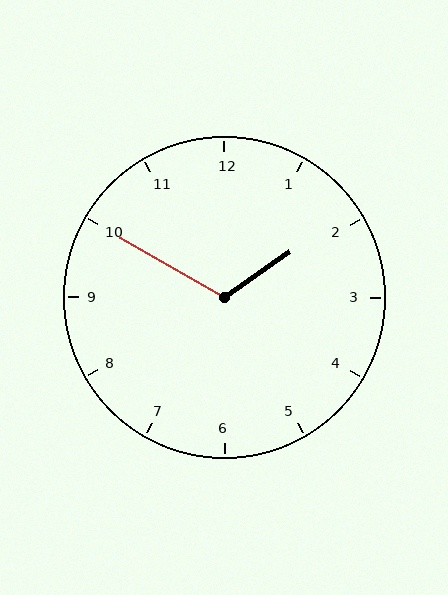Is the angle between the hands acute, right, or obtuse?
It is obtuse.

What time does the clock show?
1:50.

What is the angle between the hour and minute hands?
Approximately 115 degrees.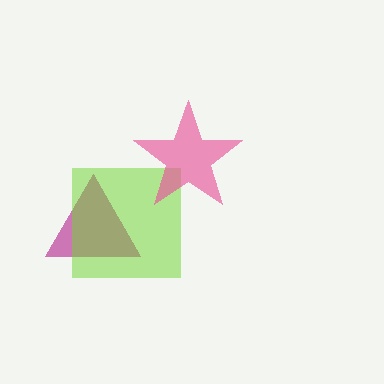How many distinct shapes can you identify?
There are 3 distinct shapes: a magenta triangle, a lime square, a pink star.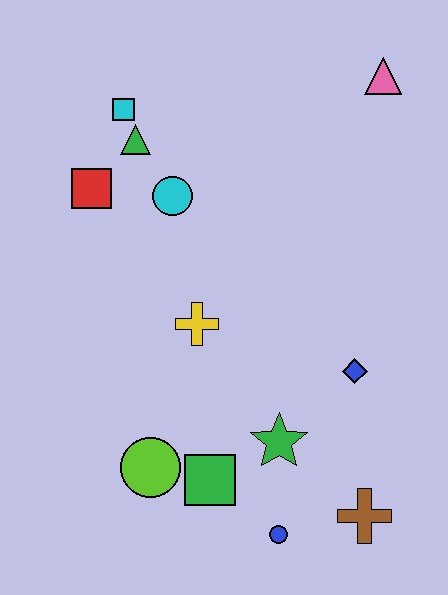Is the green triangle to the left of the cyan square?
No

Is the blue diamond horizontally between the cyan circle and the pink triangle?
Yes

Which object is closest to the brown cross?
The blue circle is closest to the brown cross.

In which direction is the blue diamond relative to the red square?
The blue diamond is to the right of the red square.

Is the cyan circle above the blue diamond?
Yes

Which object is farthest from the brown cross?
The cyan square is farthest from the brown cross.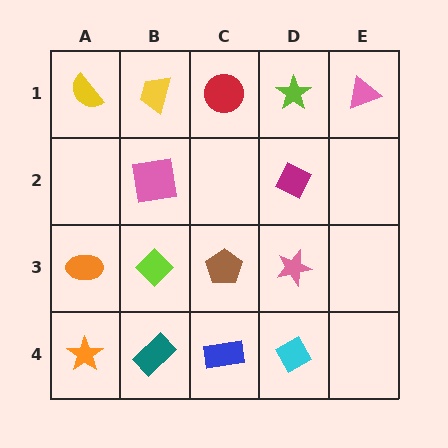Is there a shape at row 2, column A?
No, that cell is empty.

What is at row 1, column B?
A yellow trapezoid.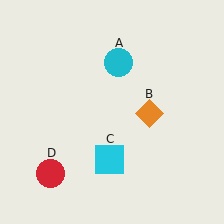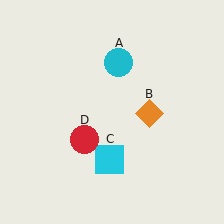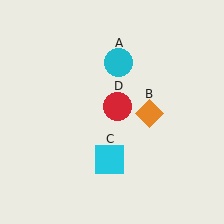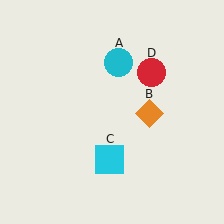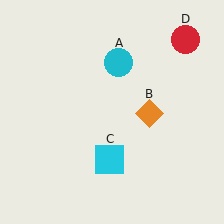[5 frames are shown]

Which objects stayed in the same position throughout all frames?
Cyan circle (object A) and orange diamond (object B) and cyan square (object C) remained stationary.